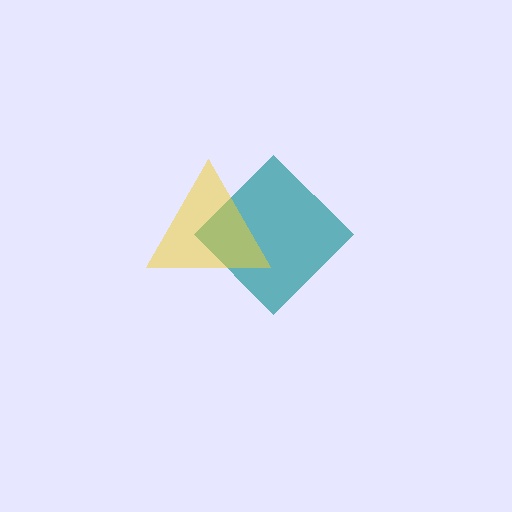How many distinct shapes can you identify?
There are 2 distinct shapes: a teal diamond, a yellow triangle.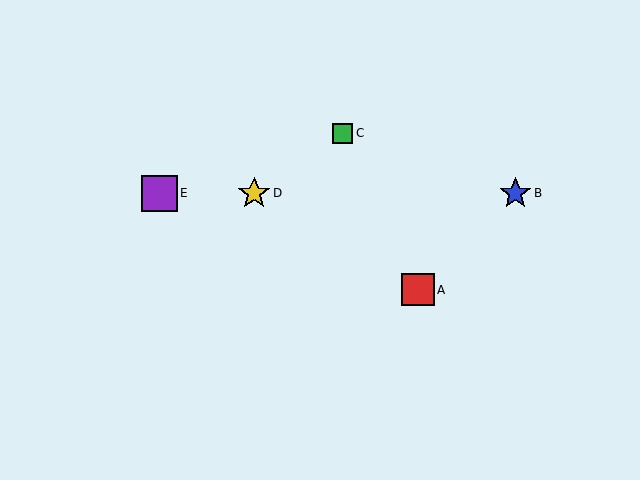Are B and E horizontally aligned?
Yes, both are at y≈193.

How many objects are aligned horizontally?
3 objects (B, D, E) are aligned horizontally.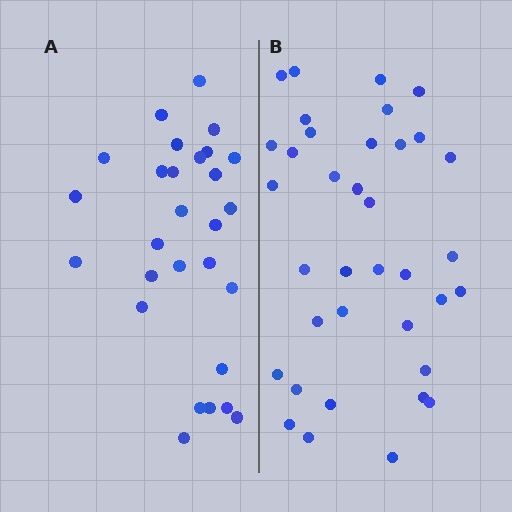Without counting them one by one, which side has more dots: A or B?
Region B (the right region) has more dots.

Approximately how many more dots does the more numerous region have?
Region B has roughly 8 or so more dots than region A.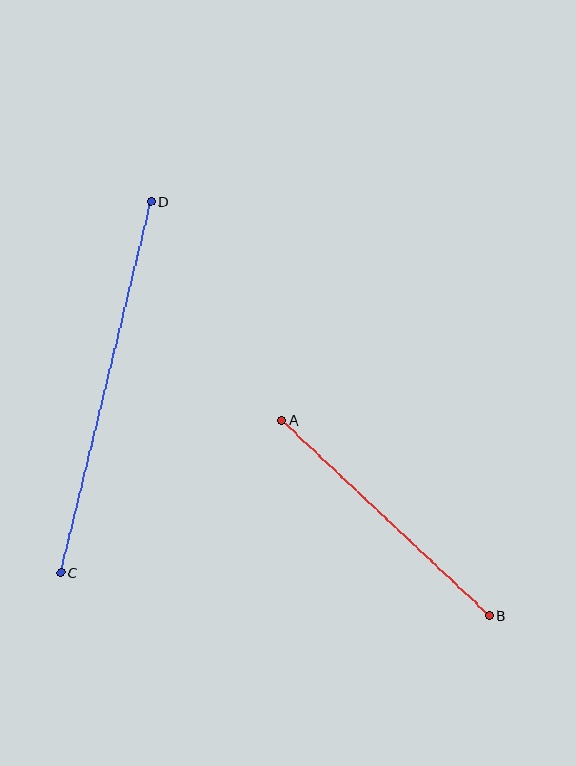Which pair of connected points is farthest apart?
Points C and D are farthest apart.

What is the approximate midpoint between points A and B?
The midpoint is at approximately (386, 518) pixels.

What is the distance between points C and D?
The distance is approximately 382 pixels.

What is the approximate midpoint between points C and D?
The midpoint is at approximately (106, 387) pixels.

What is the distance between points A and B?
The distance is approximately 285 pixels.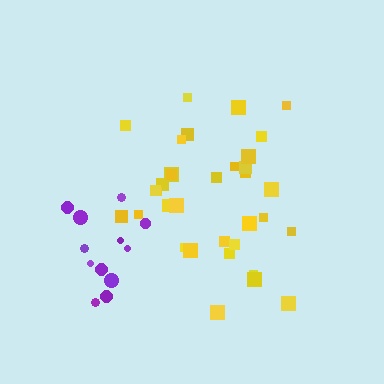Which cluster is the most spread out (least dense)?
Yellow.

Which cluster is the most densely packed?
Purple.